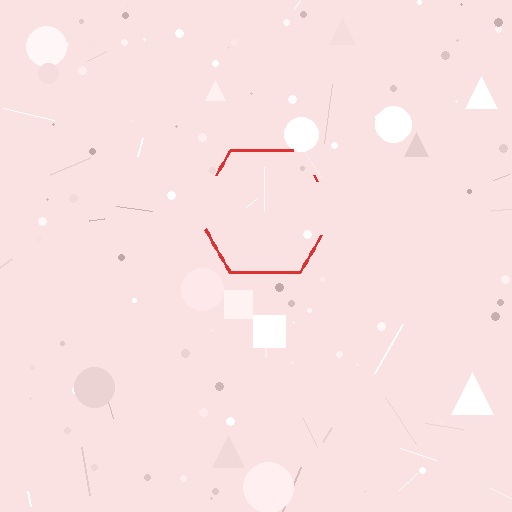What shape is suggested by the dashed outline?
The dashed outline suggests a hexagon.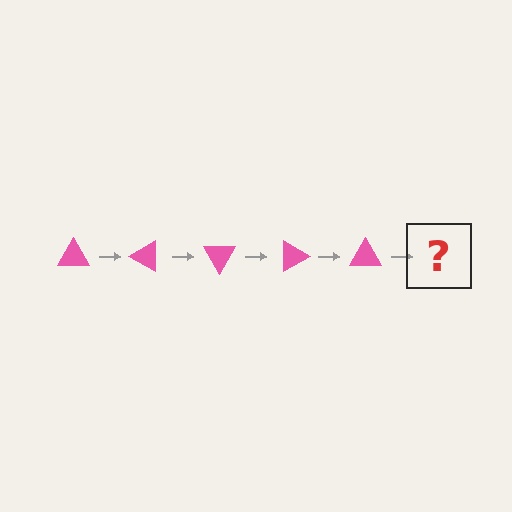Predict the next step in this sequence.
The next step is a pink triangle rotated 150 degrees.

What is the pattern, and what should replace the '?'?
The pattern is that the triangle rotates 30 degrees each step. The '?' should be a pink triangle rotated 150 degrees.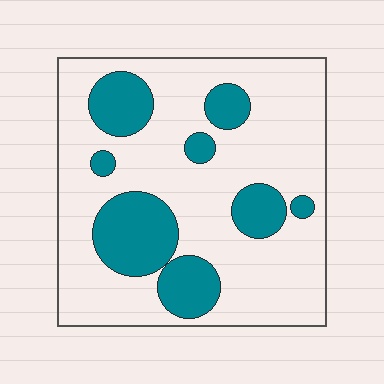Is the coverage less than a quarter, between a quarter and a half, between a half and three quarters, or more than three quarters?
Between a quarter and a half.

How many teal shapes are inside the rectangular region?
8.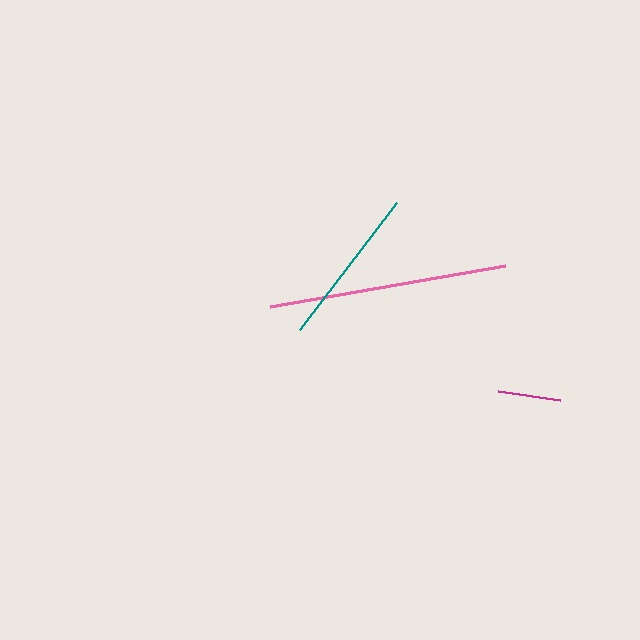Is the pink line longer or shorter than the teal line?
The pink line is longer than the teal line.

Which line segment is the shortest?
The magenta line is the shortest at approximately 62 pixels.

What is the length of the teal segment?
The teal segment is approximately 160 pixels long.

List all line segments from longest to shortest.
From longest to shortest: pink, teal, magenta.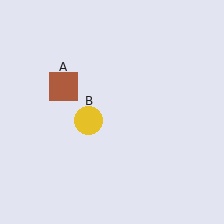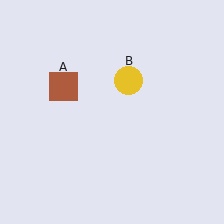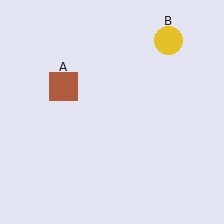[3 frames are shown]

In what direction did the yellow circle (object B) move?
The yellow circle (object B) moved up and to the right.